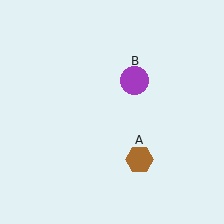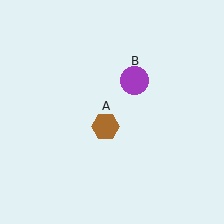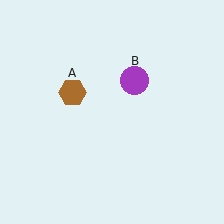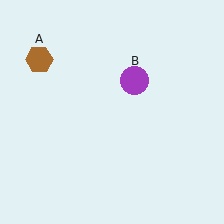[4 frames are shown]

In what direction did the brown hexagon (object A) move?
The brown hexagon (object A) moved up and to the left.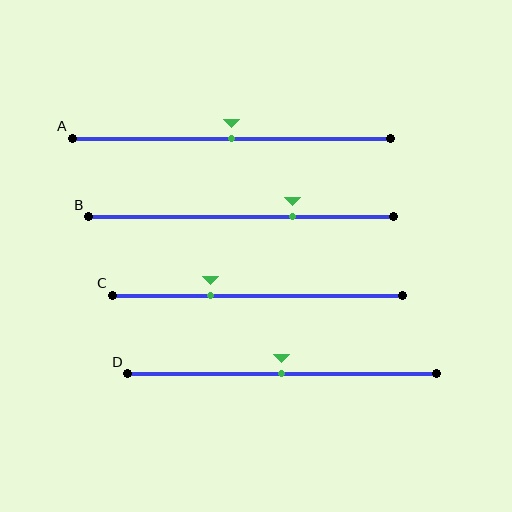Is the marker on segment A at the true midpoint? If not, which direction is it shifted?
Yes, the marker on segment A is at the true midpoint.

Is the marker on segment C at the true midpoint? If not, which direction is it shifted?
No, the marker on segment C is shifted to the left by about 16% of the segment length.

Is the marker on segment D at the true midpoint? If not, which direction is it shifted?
Yes, the marker on segment D is at the true midpoint.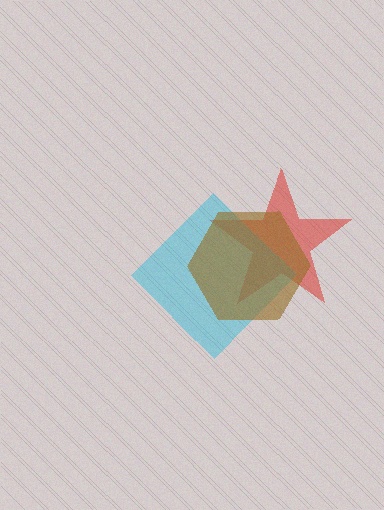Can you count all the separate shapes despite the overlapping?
Yes, there are 3 separate shapes.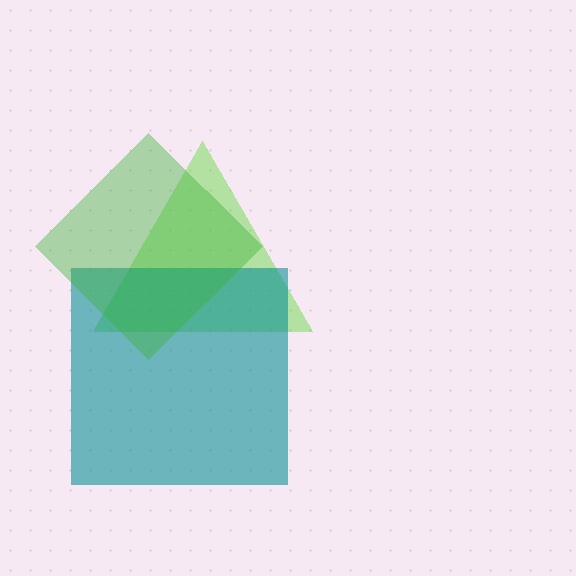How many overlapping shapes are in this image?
There are 3 overlapping shapes in the image.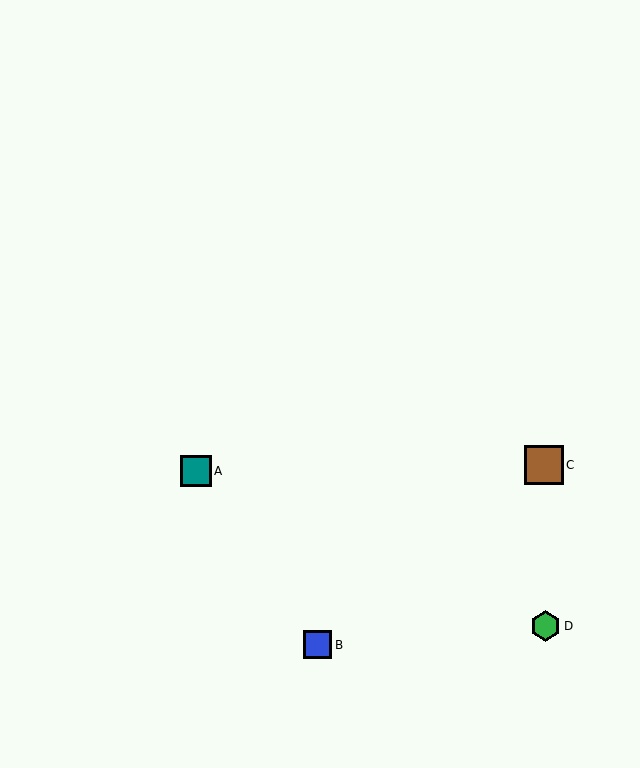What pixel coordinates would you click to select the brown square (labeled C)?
Click at (544, 465) to select the brown square C.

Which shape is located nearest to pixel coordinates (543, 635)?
The green hexagon (labeled D) at (546, 626) is nearest to that location.